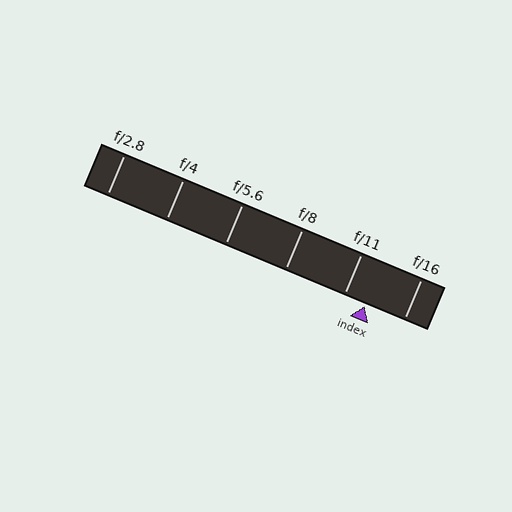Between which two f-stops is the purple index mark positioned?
The index mark is between f/11 and f/16.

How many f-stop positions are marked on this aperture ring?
There are 6 f-stop positions marked.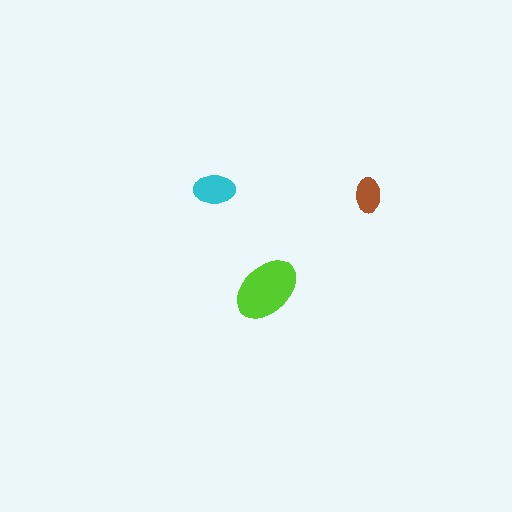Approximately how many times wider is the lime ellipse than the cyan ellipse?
About 1.5 times wider.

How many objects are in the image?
There are 3 objects in the image.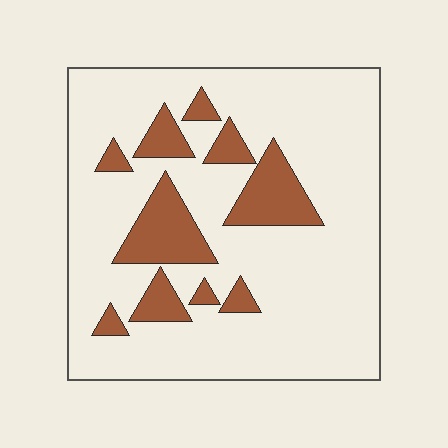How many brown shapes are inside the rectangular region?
10.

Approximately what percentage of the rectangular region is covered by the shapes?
Approximately 20%.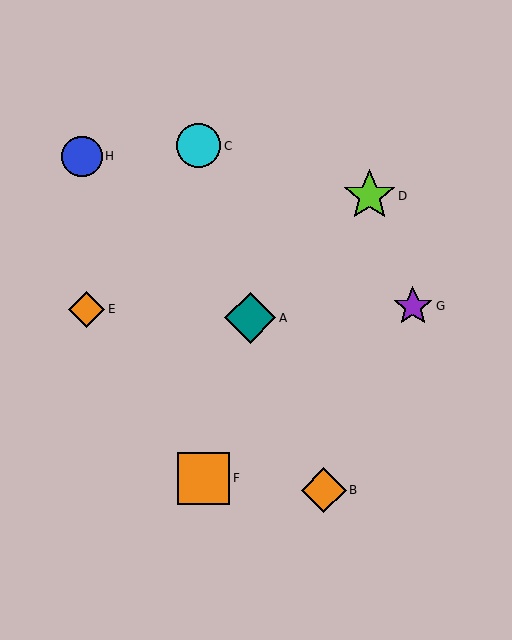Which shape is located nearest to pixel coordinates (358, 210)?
The lime star (labeled D) at (369, 196) is nearest to that location.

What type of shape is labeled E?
Shape E is an orange diamond.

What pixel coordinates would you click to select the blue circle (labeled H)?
Click at (82, 156) to select the blue circle H.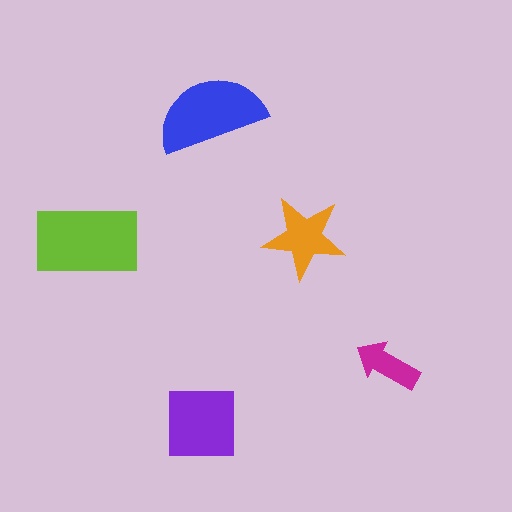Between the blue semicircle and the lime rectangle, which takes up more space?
The lime rectangle.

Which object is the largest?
The lime rectangle.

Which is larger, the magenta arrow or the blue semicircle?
The blue semicircle.